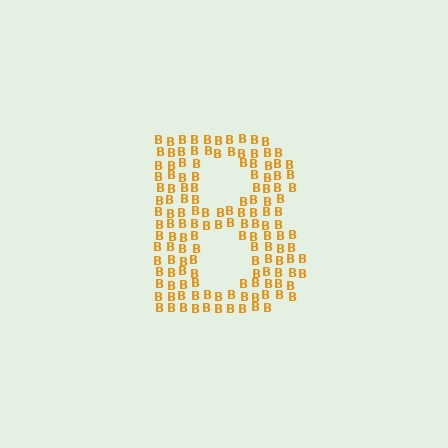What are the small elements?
The small elements are letter B's.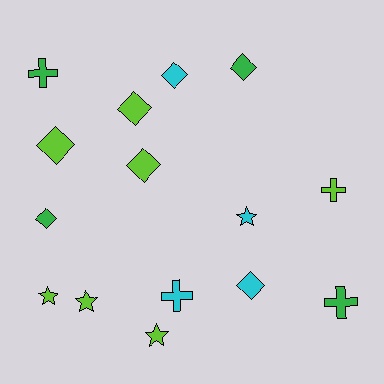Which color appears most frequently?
Lime, with 7 objects.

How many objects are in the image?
There are 15 objects.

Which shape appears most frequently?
Diamond, with 7 objects.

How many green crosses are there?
There are 2 green crosses.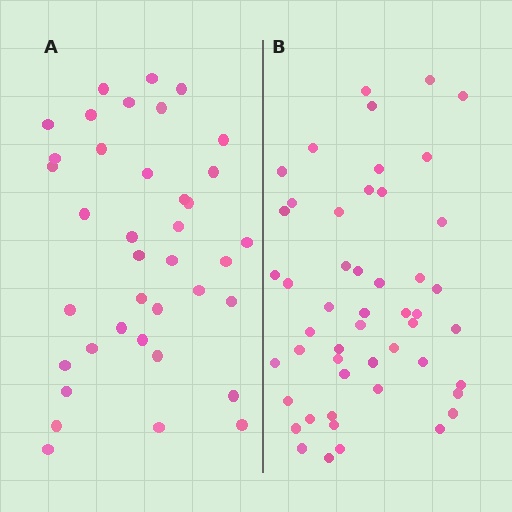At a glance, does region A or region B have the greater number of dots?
Region B (the right region) has more dots.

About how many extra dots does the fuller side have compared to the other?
Region B has roughly 12 or so more dots than region A.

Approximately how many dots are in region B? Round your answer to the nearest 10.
About 50 dots.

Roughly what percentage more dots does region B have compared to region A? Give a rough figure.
About 30% more.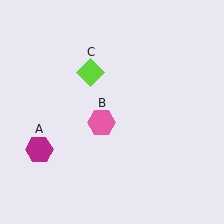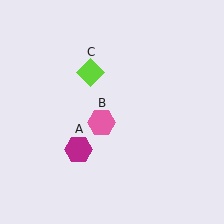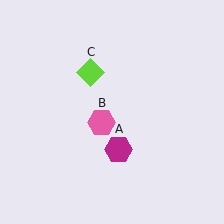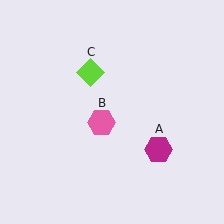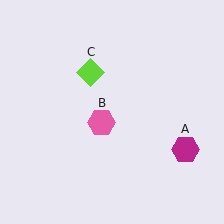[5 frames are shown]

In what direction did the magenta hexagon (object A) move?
The magenta hexagon (object A) moved right.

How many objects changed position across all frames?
1 object changed position: magenta hexagon (object A).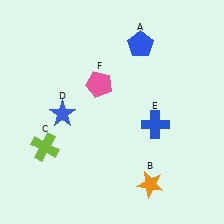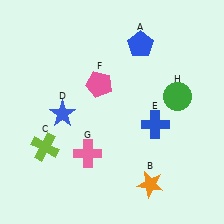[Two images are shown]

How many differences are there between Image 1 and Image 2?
There are 2 differences between the two images.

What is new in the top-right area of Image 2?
A green circle (H) was added in the top-right area of Image 2.